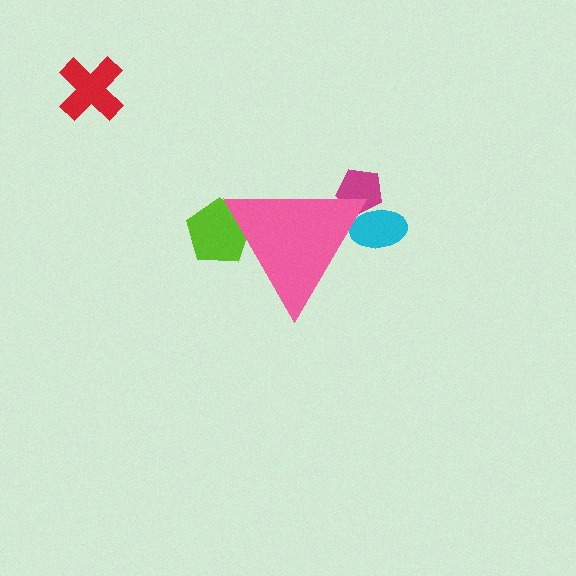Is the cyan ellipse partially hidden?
Yes, the cyan ellipse is partially hidden behind the pink triangle.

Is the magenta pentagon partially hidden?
Yes, the magenta pentagon is partially hidden behind the pink triangle.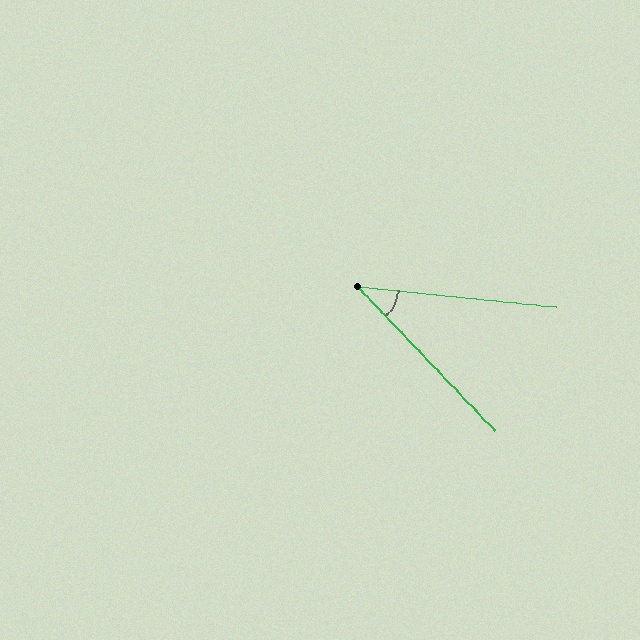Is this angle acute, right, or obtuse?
It is acute.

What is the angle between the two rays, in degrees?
Approximately 40 degrees.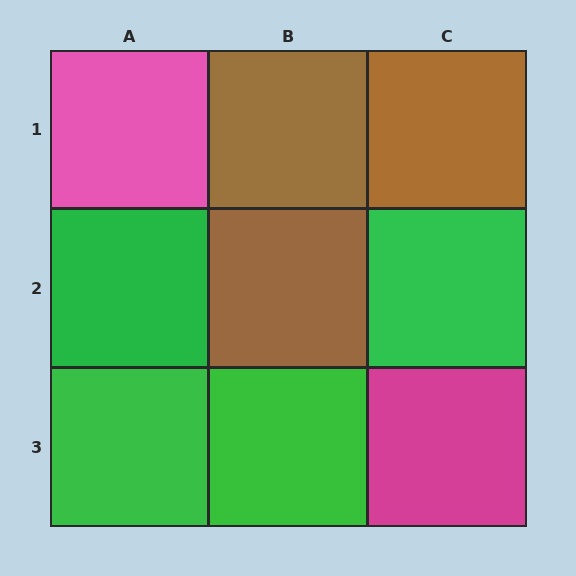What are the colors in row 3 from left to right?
Green, green, magenta.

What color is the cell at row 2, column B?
Brown.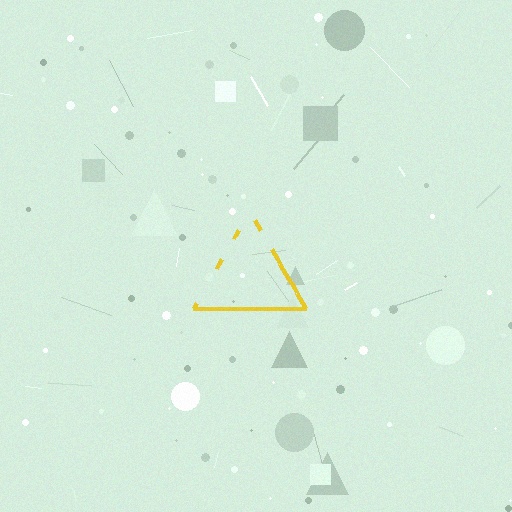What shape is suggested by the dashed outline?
The dashed outline suggests a triangle.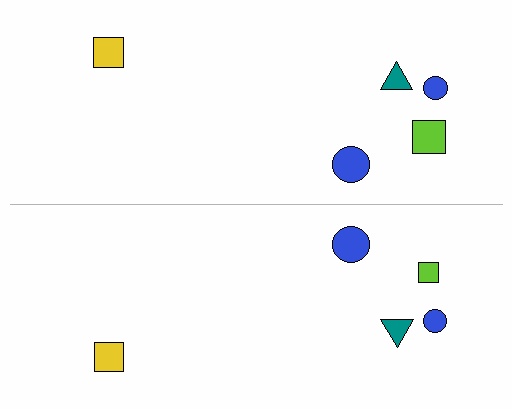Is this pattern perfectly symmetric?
No, the pattern is not perfectly symmetric. The lime square on the bottom side has a different size than its mirror counterpart.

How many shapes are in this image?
There are 10 shapes in this image.